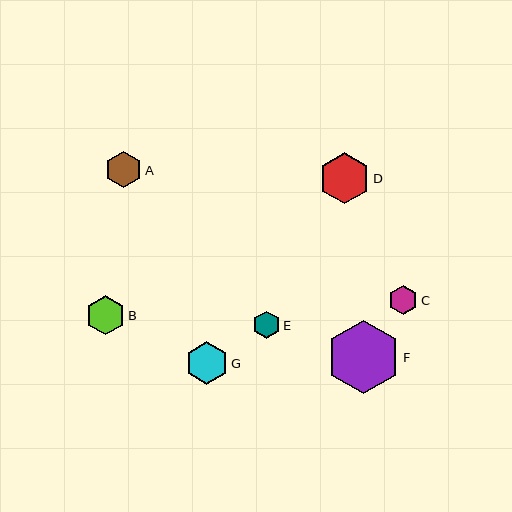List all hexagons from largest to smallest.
From largest to smallest: F, D, G, B, A, C, E.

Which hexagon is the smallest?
Hexagon E is the smallest with a size of approximately 27 pixels.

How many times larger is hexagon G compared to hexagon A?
Hexagon G is approximately 1.2 times the size of hexagon A.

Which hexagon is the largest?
Hexagon F is the largest with a size of approximately 73 pixels.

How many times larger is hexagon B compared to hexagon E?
Hexagon B is approximately 1.4 times the size of hexagon E.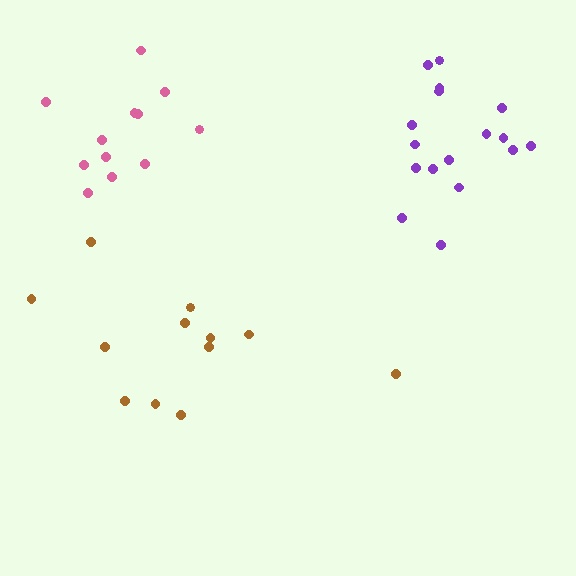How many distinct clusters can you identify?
There are 3 distinct clusters.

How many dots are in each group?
Group 1: 17 dots, Group 2: 12 dots, Group 3: 12 dots (41 total).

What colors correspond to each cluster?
The clusters are colored: purple, brown, pink.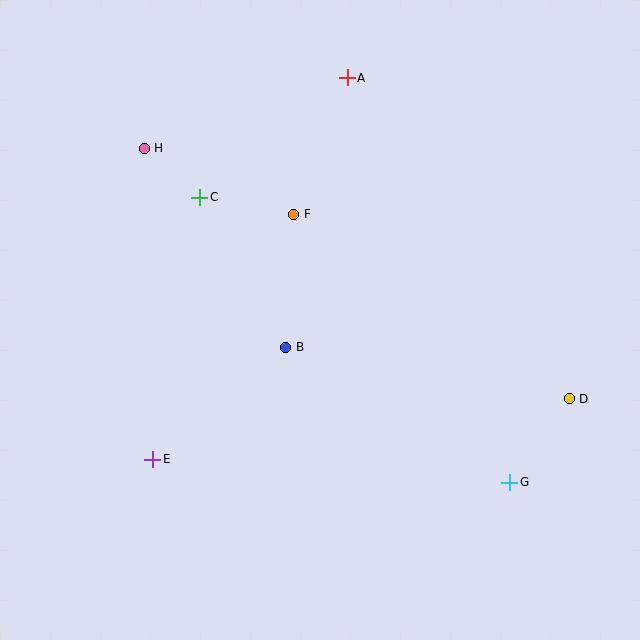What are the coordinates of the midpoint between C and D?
The midpoint between C and D is at (385, 298).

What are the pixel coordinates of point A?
Point A is at (347, 78).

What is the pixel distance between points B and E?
The distance between B and E is 174 pixels.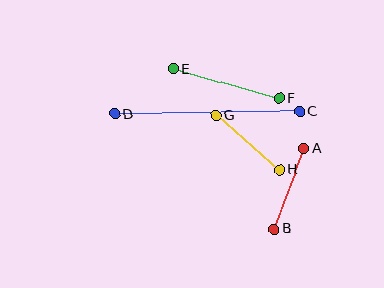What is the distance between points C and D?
The distance is approximately 185 pixels.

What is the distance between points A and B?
The distance is approximately 86 pixels.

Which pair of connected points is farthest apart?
Points C and D are farthest apart.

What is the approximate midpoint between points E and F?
The midpoint is at approximately (226, 84) pixels.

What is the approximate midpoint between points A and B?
The midpoint is at approximately (289, 189) pixels.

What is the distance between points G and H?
The distance is approximately 84 pixels.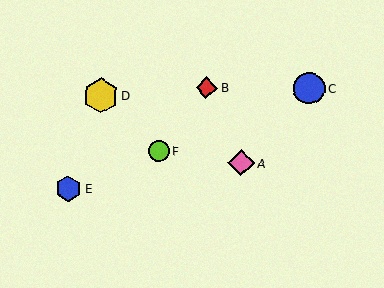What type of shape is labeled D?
Shape D is a yellow hexagon.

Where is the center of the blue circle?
The center of the blue circle is at (309, 88).